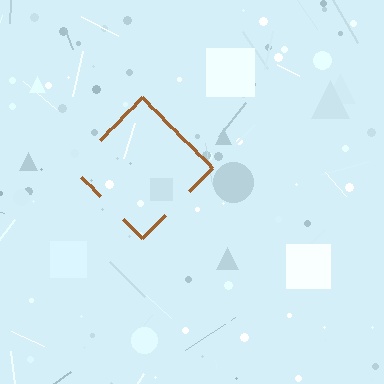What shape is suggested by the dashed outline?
The dashed outline suggests a diamond.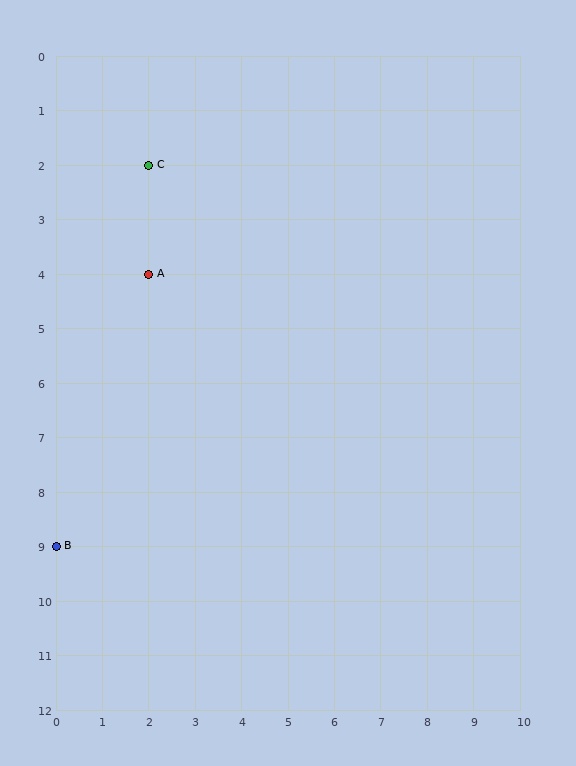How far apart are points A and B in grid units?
Points A and B are 2 columns and 5 rows apart (about 5.4 grid units diagonally).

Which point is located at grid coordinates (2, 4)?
Point A is at (2, 4).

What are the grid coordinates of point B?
Point B is at grid coordinates (0, 9).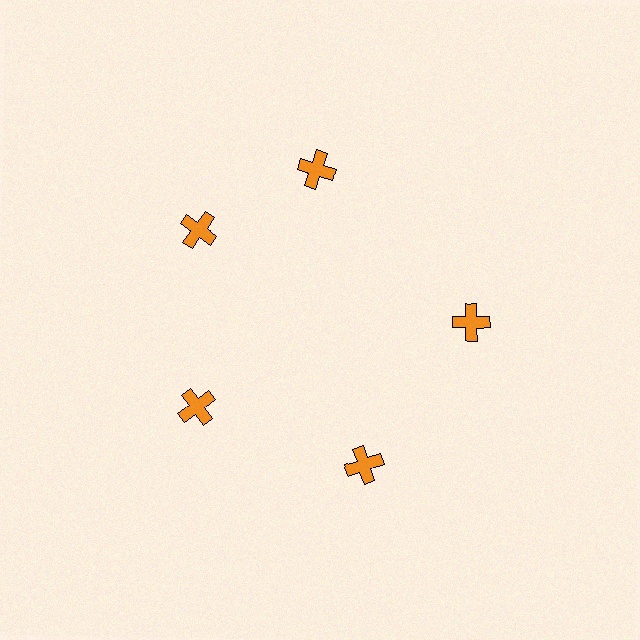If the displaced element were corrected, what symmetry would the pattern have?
It would have 5-fold rotational symmetry — the pattern would map onto itself every 72 degrees.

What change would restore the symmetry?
The symmetry would be restored by rotating it back into even spacing with its neighbors so that all 5 crosses sit at equal angles and equal distance from the center.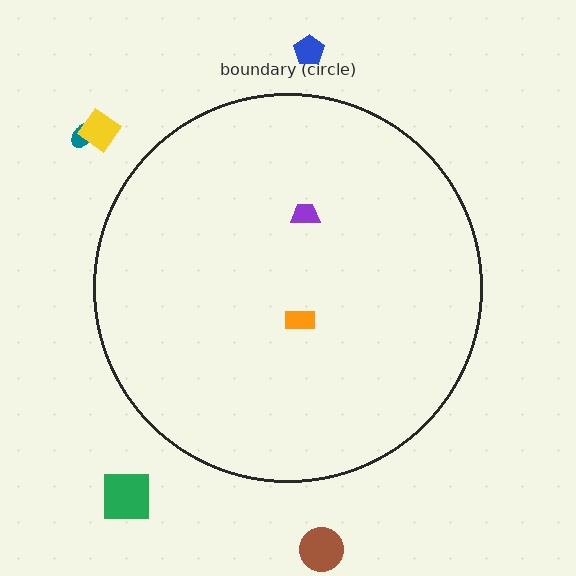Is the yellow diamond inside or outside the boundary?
Outside.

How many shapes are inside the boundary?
2 inside, 5 outside.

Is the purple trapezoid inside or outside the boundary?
Inside.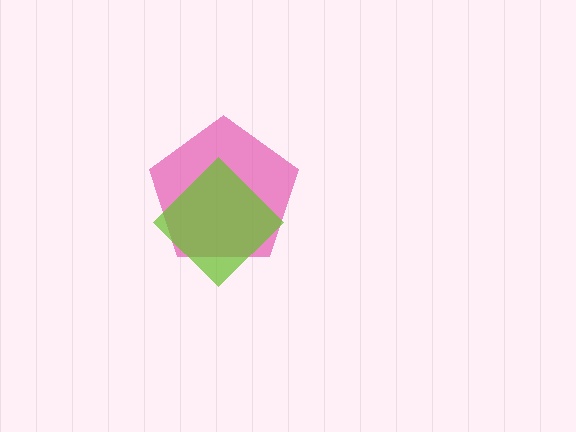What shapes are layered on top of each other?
The layered shapes are: a pink pentagon, a lime diamond.